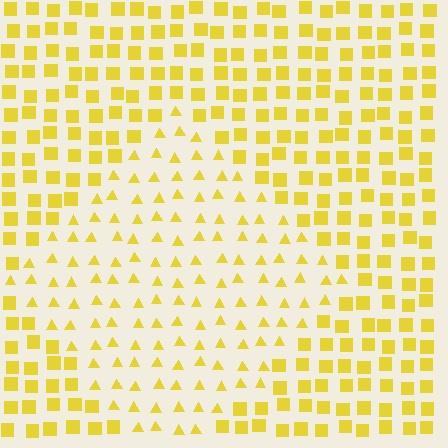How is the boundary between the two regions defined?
The boundary is defined by a change in element shape: triangles inside vs. squares outside. All elements share the same color and spacing.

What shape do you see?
I see a diamond.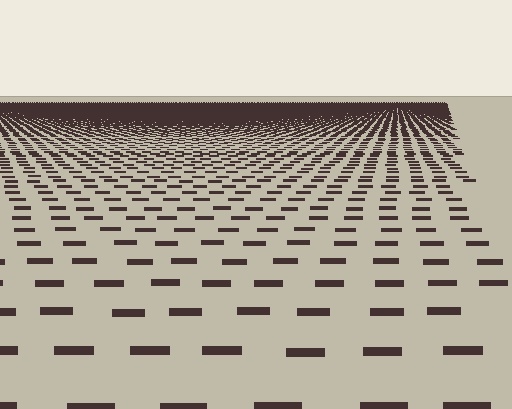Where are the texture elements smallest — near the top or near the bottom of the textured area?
Near the top.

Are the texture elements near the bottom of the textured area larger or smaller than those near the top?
Larger. Near the bottom, elements are closer to the viewer and appear at a bigger on-screen size.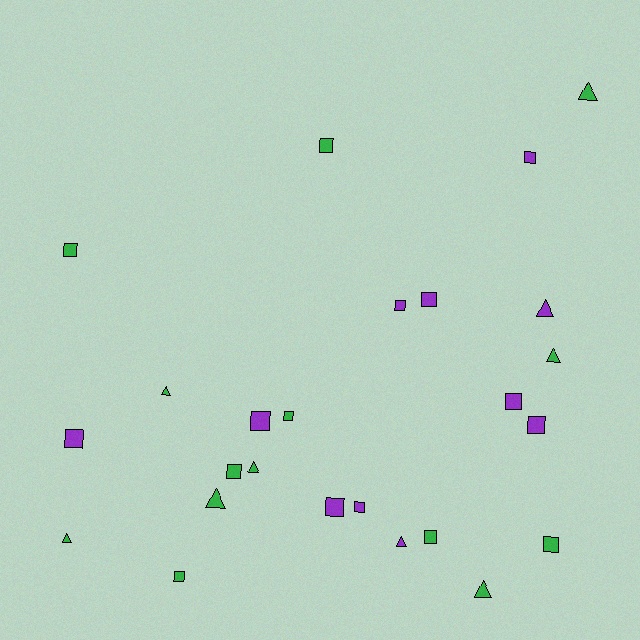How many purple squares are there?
There are 9 purple squares.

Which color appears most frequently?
Green, with 14 objects.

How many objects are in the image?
There are 25 objects.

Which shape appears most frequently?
Square, with 16 objects.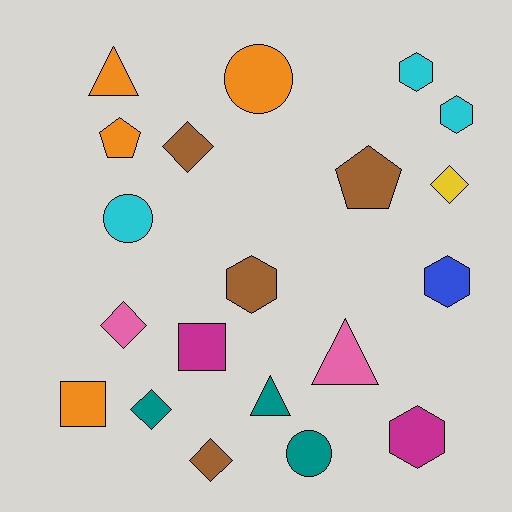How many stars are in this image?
There are no stars.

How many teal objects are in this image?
There are 3 teal objects.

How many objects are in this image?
There are 20 objects.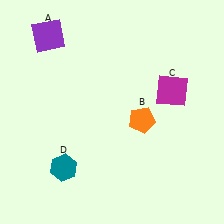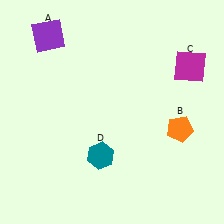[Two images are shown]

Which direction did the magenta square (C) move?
The magenta square (C) moved up.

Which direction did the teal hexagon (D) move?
The teal hexagon (D) moved right.